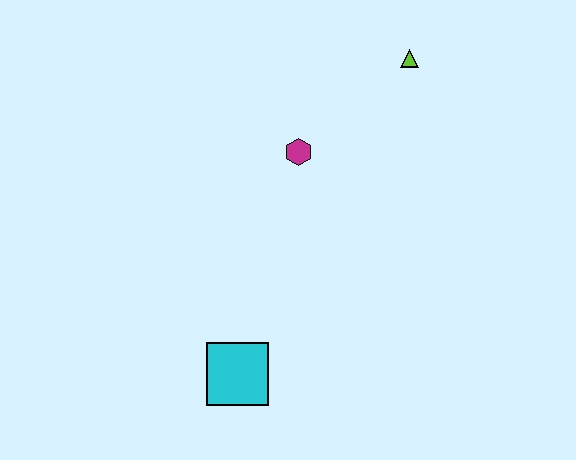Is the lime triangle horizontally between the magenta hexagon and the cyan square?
No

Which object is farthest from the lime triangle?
The cyan square is farthest from the lime triangle.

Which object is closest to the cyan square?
The magenta hexagon is closest to the cyan square.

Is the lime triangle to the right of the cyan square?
Yes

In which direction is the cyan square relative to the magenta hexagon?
The cyan square is below the magenta hexagon.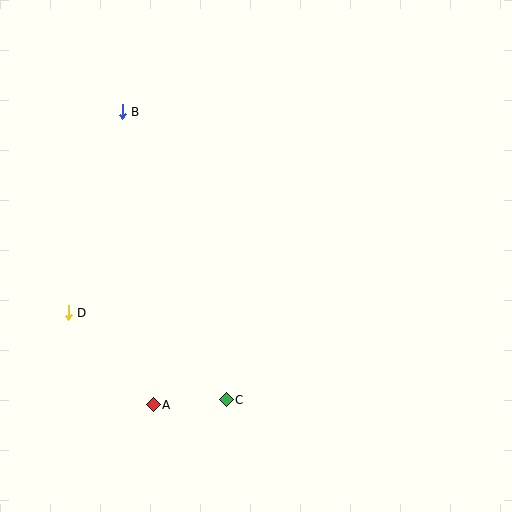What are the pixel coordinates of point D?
Point D is at (68, 313).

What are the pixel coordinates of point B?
Point B is at (122, 112).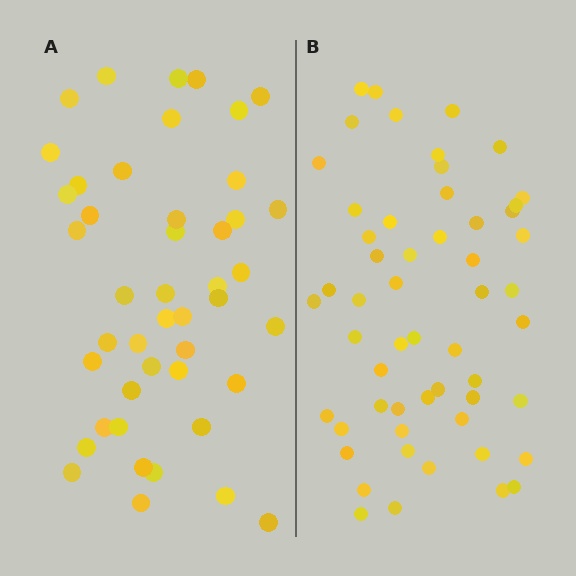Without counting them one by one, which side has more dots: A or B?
Region B (the right region) has more dots.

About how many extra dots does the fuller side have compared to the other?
Region B has roughly 10 or so more dots than region A.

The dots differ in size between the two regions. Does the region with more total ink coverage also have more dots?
No. Region A has more total ink coverage because its dots are larger, but region B actually contains more individual dots. Total area can be misleading — the number of items is what matters here.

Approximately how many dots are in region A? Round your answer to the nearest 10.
About 40 dots. (The exact count is 45, which rounds to 40.)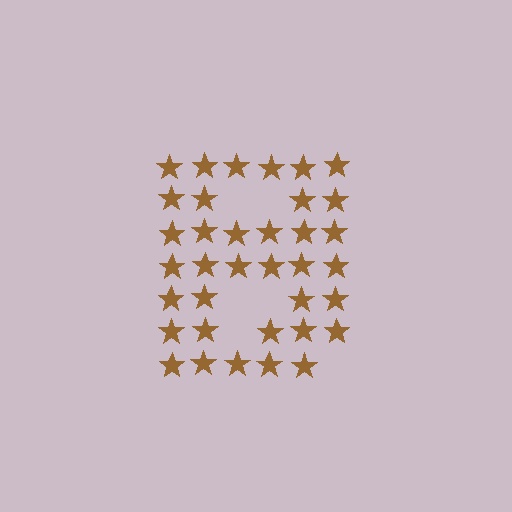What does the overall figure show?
The overall figure shows the letter B.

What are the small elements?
The small elements are stars.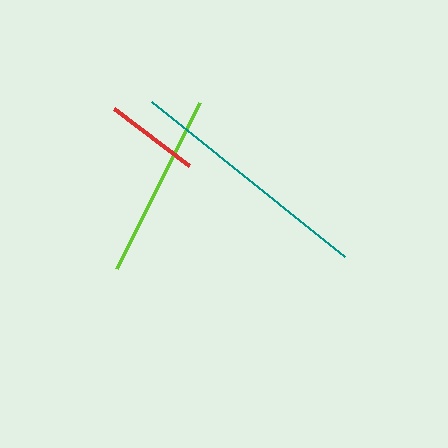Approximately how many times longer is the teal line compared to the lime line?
The teal line is approximately 1.3 times the length of the lime line.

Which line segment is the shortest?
The red line is the shortest at approximately 94 pixels.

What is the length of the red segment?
The red segment is approximately 94 pixels long.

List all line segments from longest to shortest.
From longest to shortest: teal, lime, red.